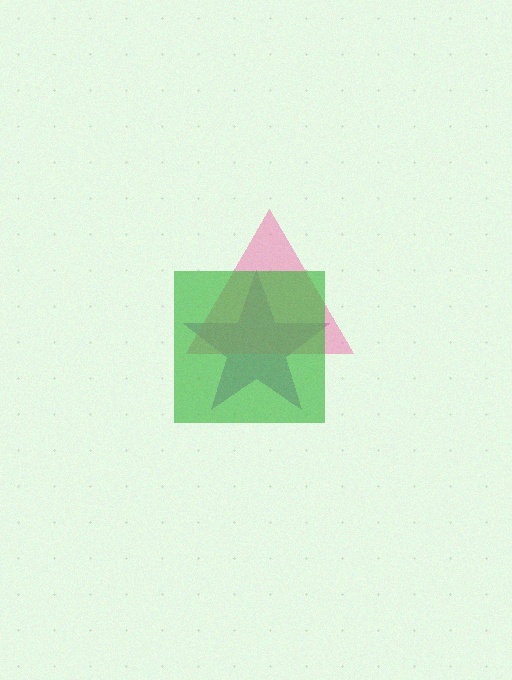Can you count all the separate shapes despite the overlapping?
Yes, there are 3 separate shapes.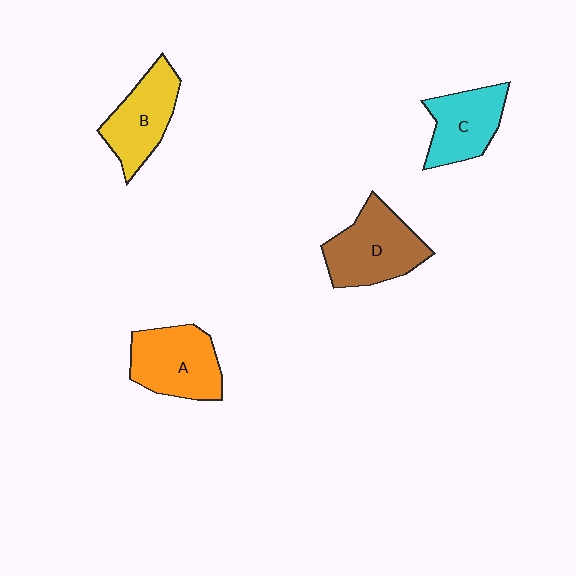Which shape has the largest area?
Shape D (brown).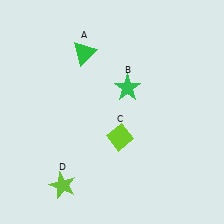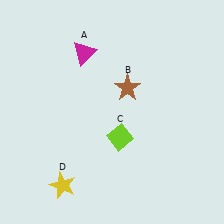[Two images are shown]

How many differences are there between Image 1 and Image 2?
There are 3 differences between the two images.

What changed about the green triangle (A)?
In Image 1, A is green. In Image 2, it changed to magenta.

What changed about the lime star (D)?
In Image 1, D is lime. In Image 2, it changed to yellow.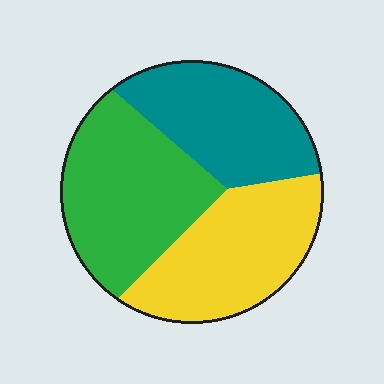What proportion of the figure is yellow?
Yellow covers 33% of the figure.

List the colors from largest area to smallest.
From largest to smallest: green, yellow, teal.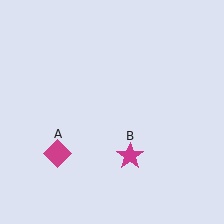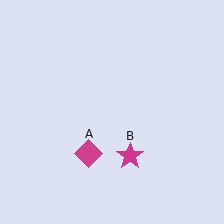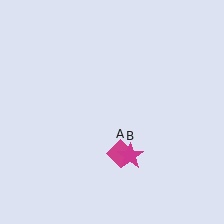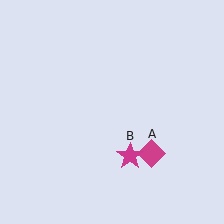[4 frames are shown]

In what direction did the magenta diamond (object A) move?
The magenta diamond (object A) moved right.